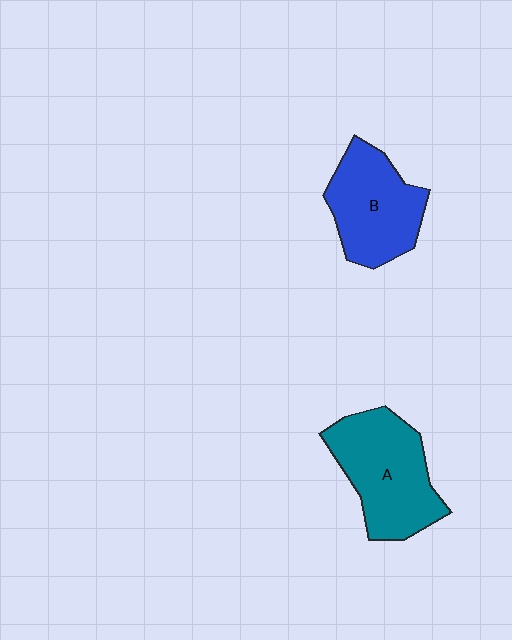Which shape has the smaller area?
Shape B (blue).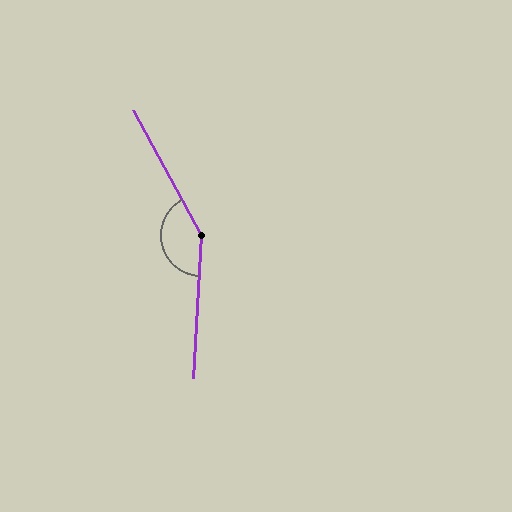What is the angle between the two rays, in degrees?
Approximately 148 degrees.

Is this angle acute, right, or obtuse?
It is obtuse.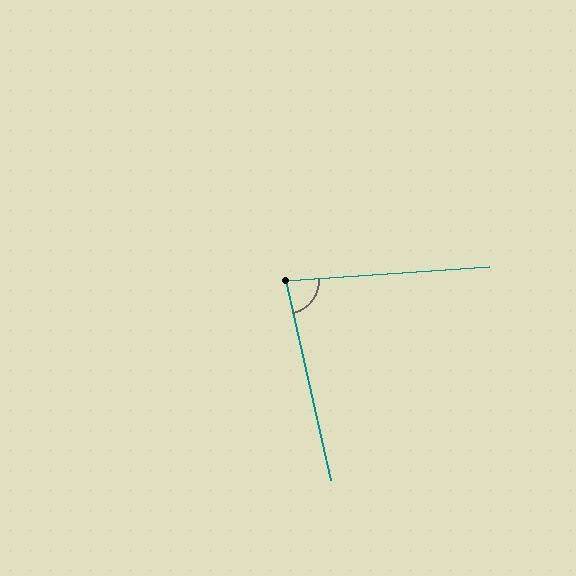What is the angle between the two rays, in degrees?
Approximately 81 degrees.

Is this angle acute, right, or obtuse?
It is acute.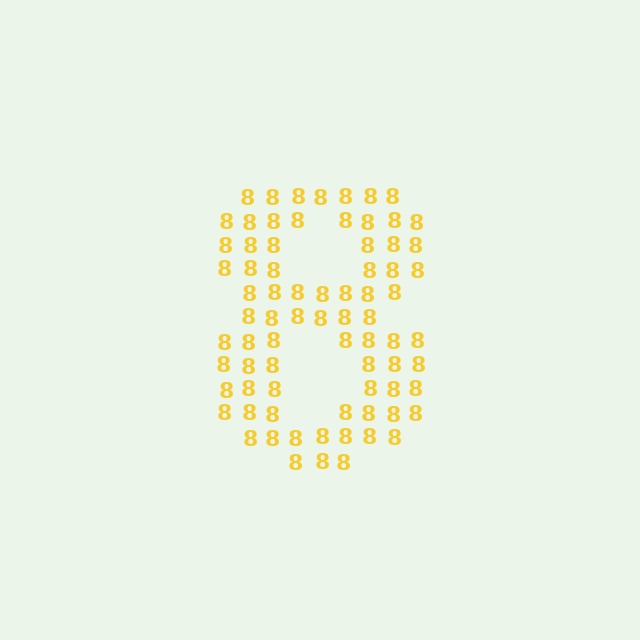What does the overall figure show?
The overall figure shows the digit 8.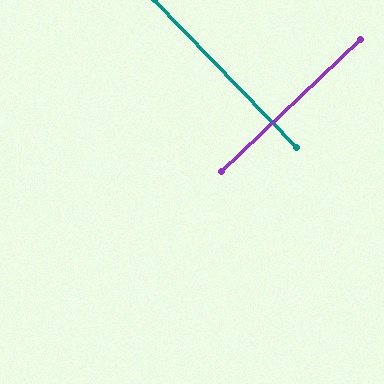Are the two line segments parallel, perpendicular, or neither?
Perpendicular — they meet at approximately 90°.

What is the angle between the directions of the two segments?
Approximately 90 degrees.